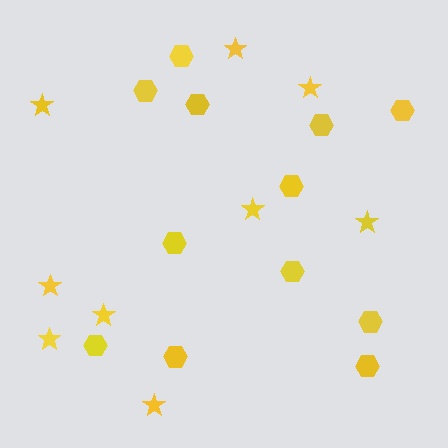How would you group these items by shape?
There are 2 groups: one group of stars (9) and one group of hexagons (12).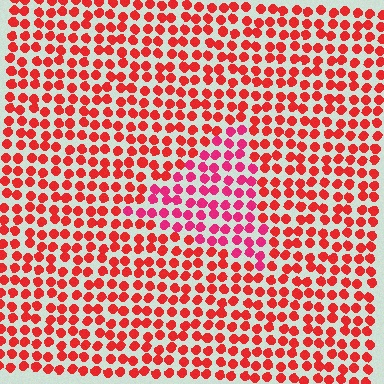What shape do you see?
I see a triangle.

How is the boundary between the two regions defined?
The boundary is defined purely by a slight shift in hue (about 26 degrees). Spacing, size, and orientation are identical on both sides.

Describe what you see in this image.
The image is filled with small red elements in a uniform arrangement. A triangle-shaped region is visible where the elements are tinted to a slightly different hue, forming a subtle color boundary.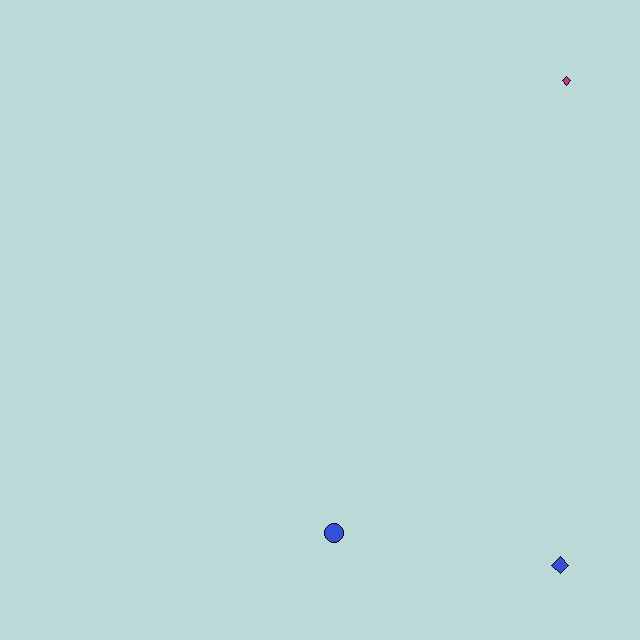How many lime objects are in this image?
There are no lime objects.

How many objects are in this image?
There are 3 objects.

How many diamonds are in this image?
There are 2 diamonds.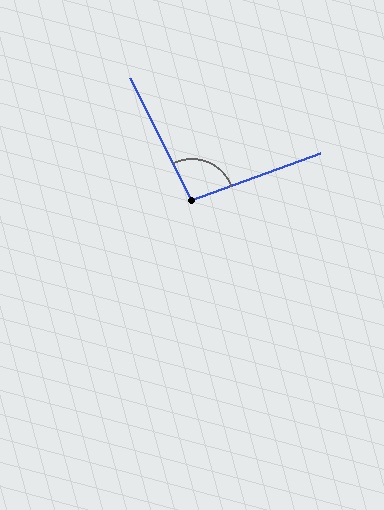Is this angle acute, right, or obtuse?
It is obtuse.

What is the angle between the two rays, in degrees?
Approximately 97 degrees.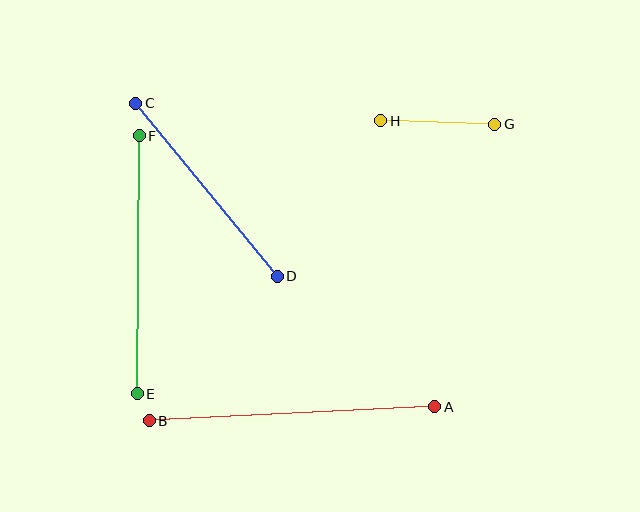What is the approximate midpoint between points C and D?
The midpoint is at approximately (206, 190) pixels.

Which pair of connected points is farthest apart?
Points A and B are farthest apart.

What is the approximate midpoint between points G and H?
The midpoint is at approximately (438, 123) pixels.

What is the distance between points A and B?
The distance is approximately 286 pixels.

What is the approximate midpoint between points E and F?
The midpoint is at approximately (138, 265) pixels.